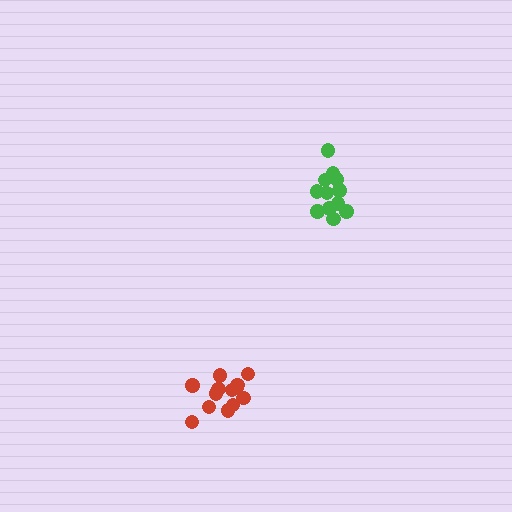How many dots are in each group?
Group 1: 12 dots, Group 2: 13 dots (25 total).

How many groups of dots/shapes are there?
There are 2 groups.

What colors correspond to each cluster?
The clusters are colored: green, red.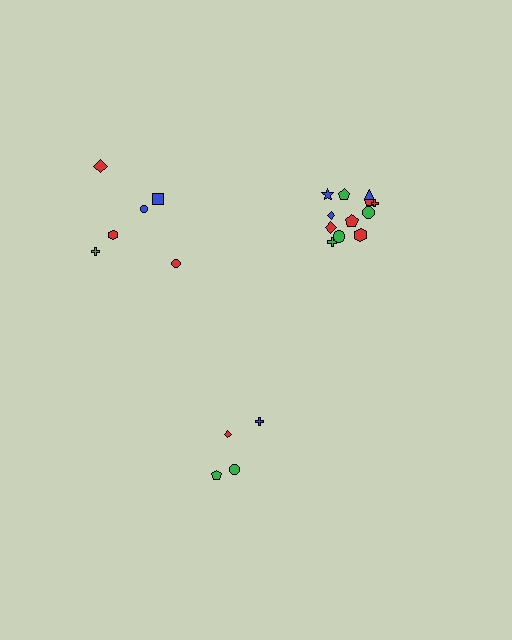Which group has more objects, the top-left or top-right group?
The top-right group.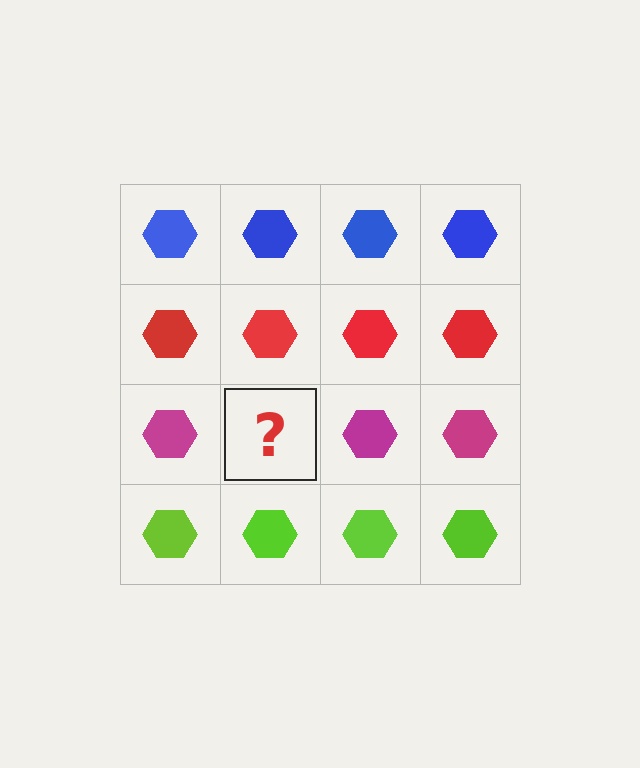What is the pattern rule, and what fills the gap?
The rule is that each row has a consistent color. The gap should be filled with a magenta hexagon.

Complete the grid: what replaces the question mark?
The question mark should be replaced with a magenta hexagon.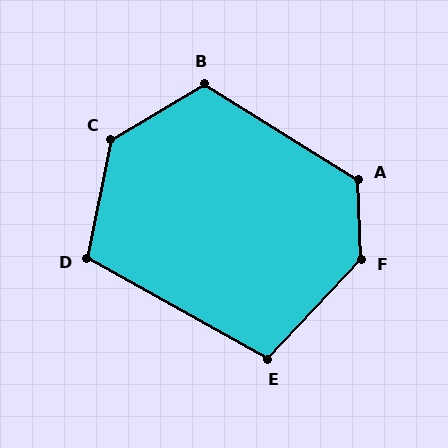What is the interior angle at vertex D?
Approximately 108 degrees (obtuse).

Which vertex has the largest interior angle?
F, at approximately 135 degrees.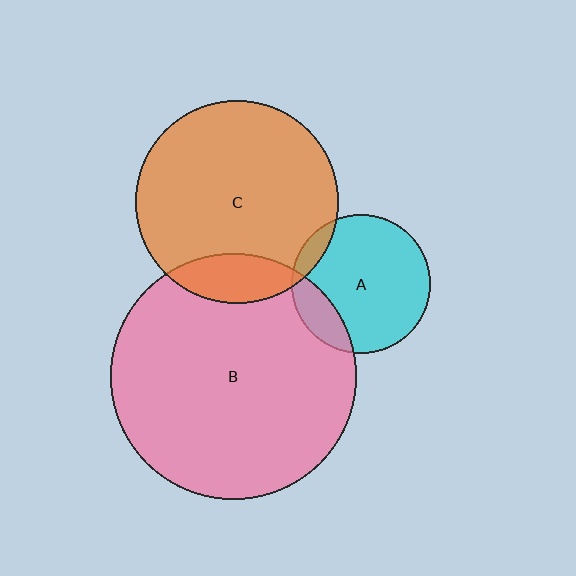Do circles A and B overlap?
Yes.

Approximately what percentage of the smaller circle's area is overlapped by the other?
Approximately 15%.